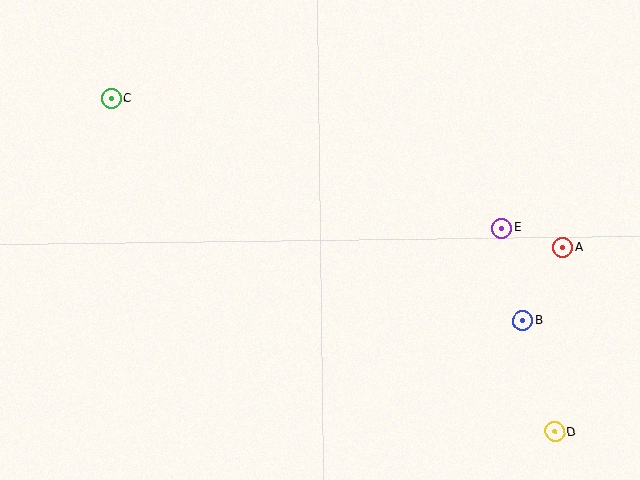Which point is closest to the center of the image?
Point E at (501, 228) is closest to the center.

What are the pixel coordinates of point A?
Point A is at (563, 247).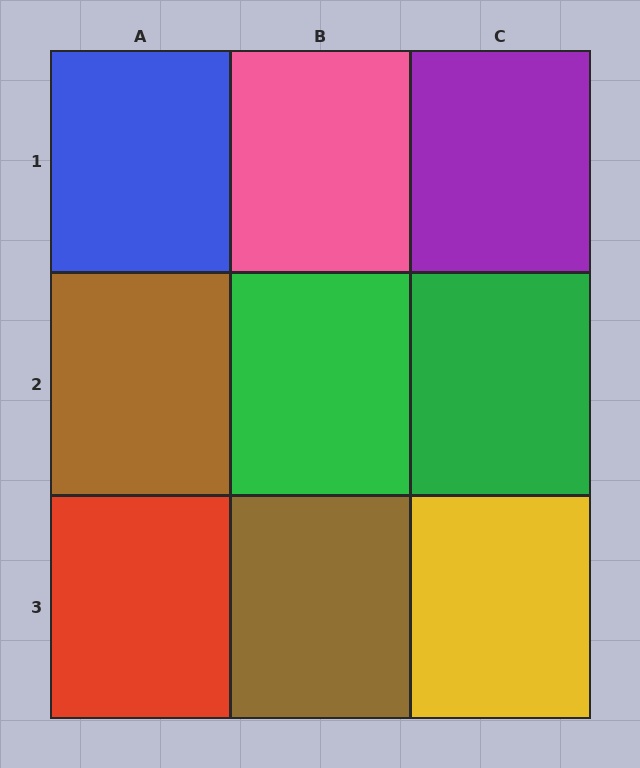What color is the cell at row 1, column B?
Pink.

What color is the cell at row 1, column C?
Purple.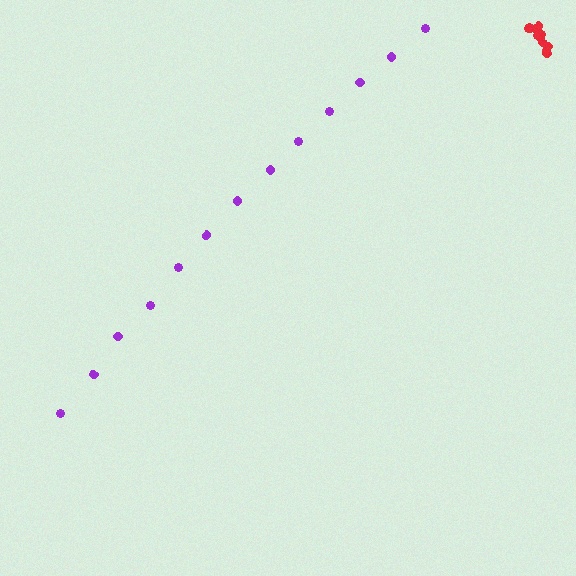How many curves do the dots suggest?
There are 2 distinct paths.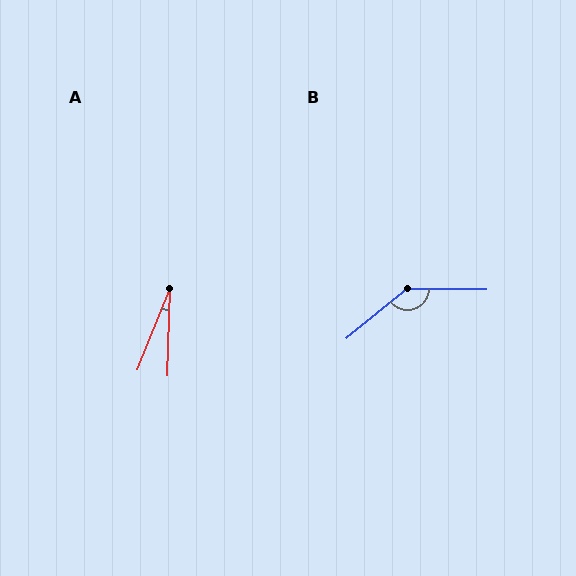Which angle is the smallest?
A, at approximately 20 degrees.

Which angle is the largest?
B, at approximately 140 degrees.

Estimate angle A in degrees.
Approximately 20 degrees.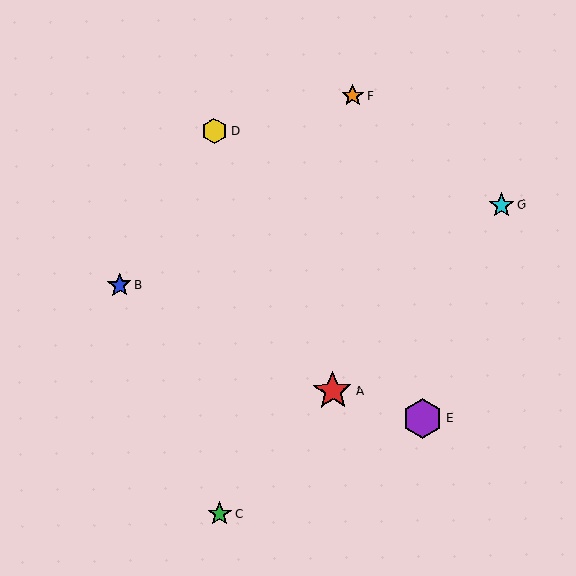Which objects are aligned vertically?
Objects C, D are aligned vertically.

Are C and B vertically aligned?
No, C is at x≈220 and B is at x≈119.